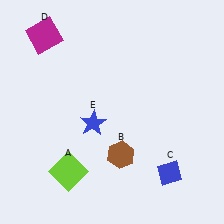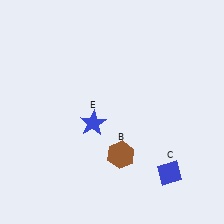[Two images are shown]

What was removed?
The magenta square (D), the lime square (A) were removed in Image 2.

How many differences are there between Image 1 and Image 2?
There are 2 differences between the two images.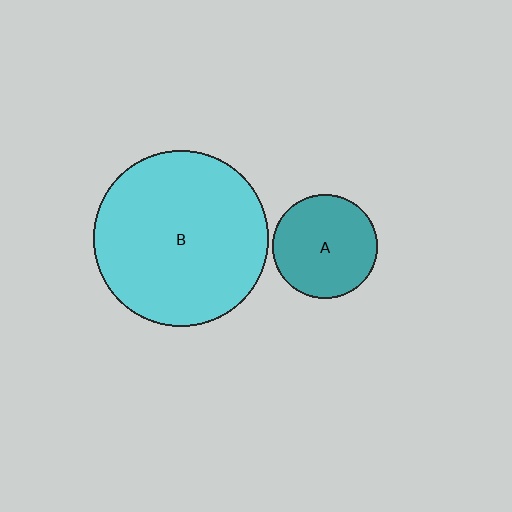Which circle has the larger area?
Circle B (cyan).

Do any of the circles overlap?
No, none of the circles overlap.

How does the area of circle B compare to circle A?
Approximately 2.8 times.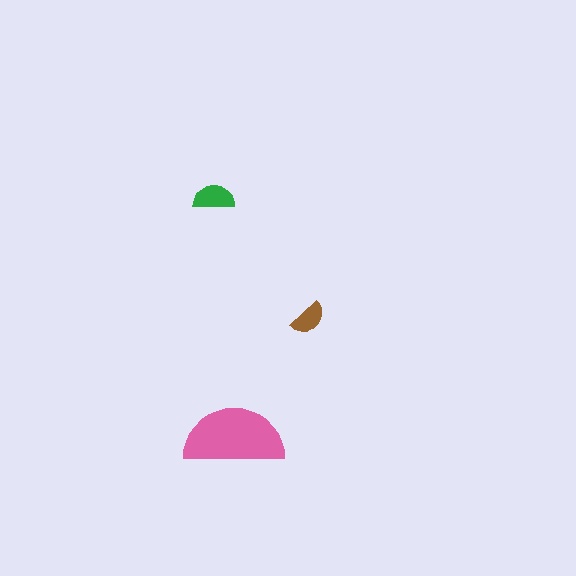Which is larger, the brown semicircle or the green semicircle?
The green one.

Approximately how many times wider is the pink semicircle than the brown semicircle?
About 2.5 times wider.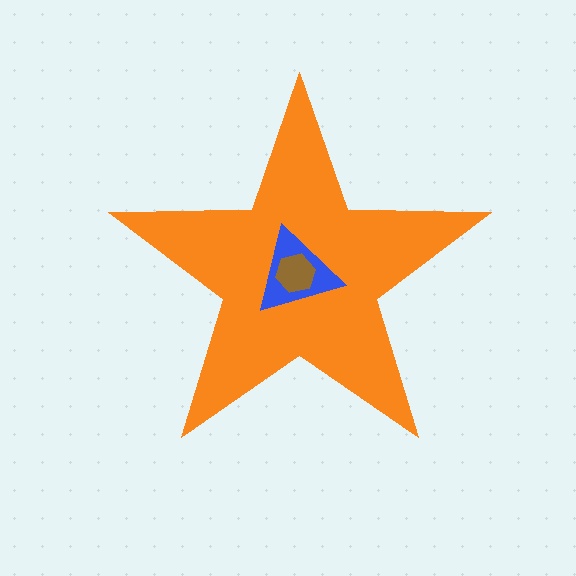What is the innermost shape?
The brown hexagon.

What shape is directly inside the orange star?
The blue triangle.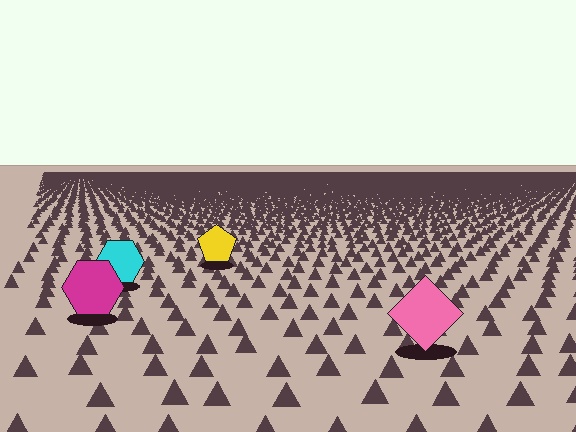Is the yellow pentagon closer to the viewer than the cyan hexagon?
No. The cyan hexagon is closer — you can tell from the texture gradient: the ground texture is coarser near it.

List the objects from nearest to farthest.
From nearest to farthest: the pink diamond, the magenta hexagon, the cyan hexagon, the yellow pentagon.